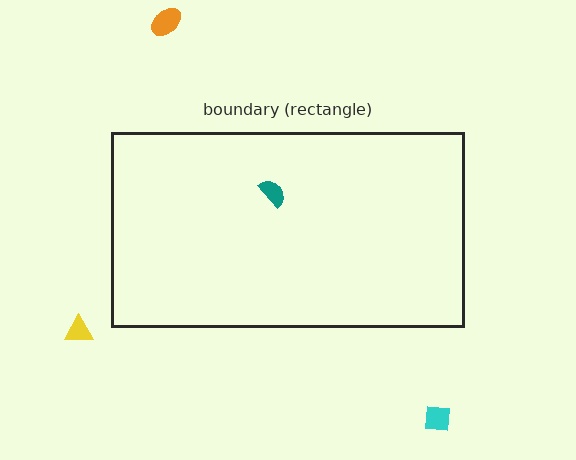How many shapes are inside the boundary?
1 inside, 3 outside.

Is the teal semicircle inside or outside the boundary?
Inside.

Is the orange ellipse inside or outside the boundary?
Outside.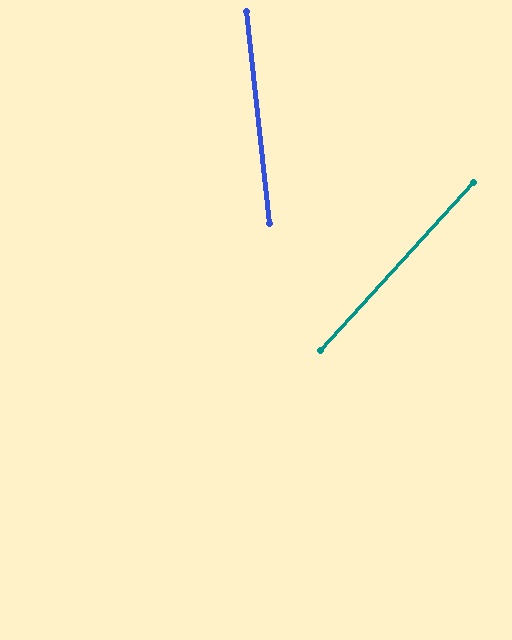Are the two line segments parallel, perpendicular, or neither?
Neither parallel nor perpendicular — they differ by about 49°.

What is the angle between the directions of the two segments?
Approximately 49 degrees.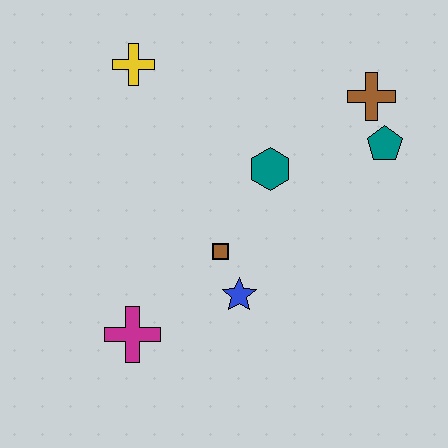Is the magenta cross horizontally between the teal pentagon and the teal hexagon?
No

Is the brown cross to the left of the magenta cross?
No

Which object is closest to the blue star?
The brown square is closest to the blue star.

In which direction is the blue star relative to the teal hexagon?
The blue star is below the teal hexagon.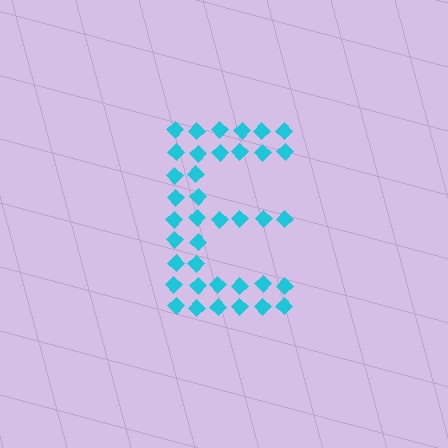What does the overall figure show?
The overall figure shows the letter E.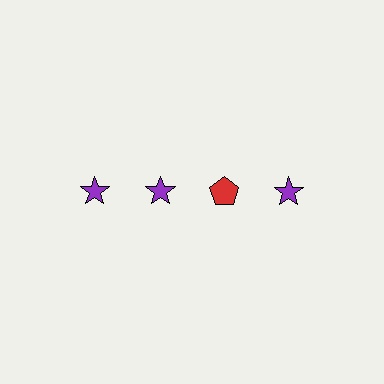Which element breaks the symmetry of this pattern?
The red pentagon in the top row, center column breaks the symmetry. All other shapes are purple stars.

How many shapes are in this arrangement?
There are 4 shapes arranged in a grid pattern.